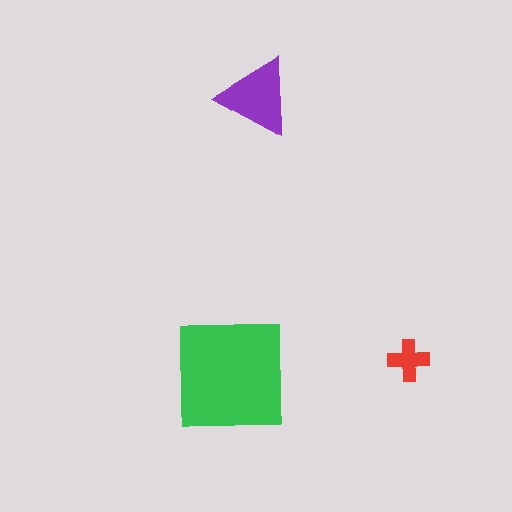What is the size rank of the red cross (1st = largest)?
3rd.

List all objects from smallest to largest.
The red cross, the purple triangle, the green square.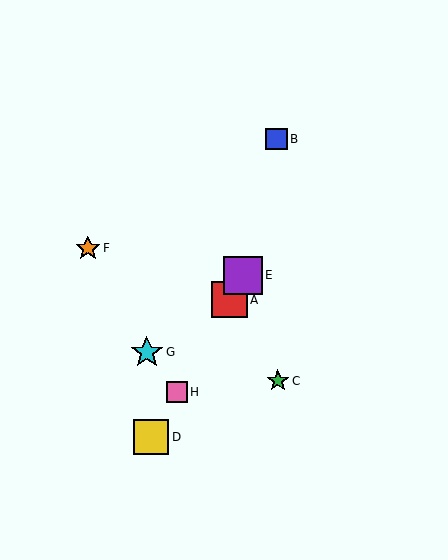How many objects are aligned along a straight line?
4 objects (A, D, E, H) are aligned along a straight line.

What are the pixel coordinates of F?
Object F is at (88, 248).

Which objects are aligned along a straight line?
Objects A, D, E, H are aligned along a straight line.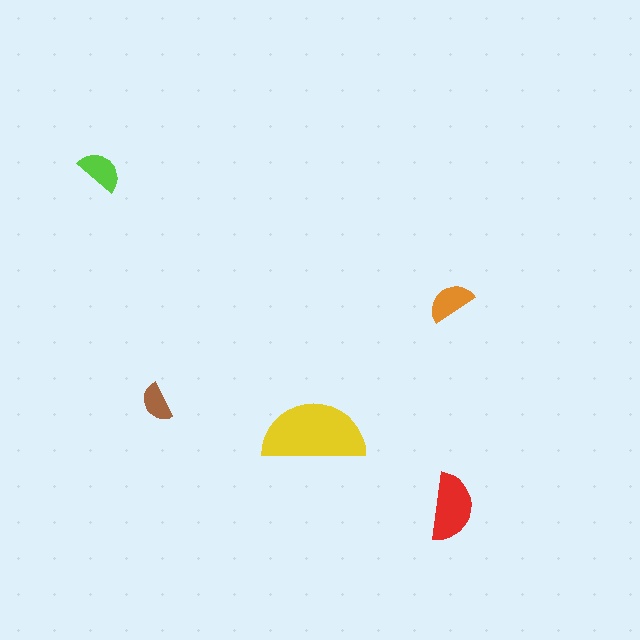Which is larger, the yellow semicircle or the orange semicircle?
The yellow one.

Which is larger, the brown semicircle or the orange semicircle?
The orange one.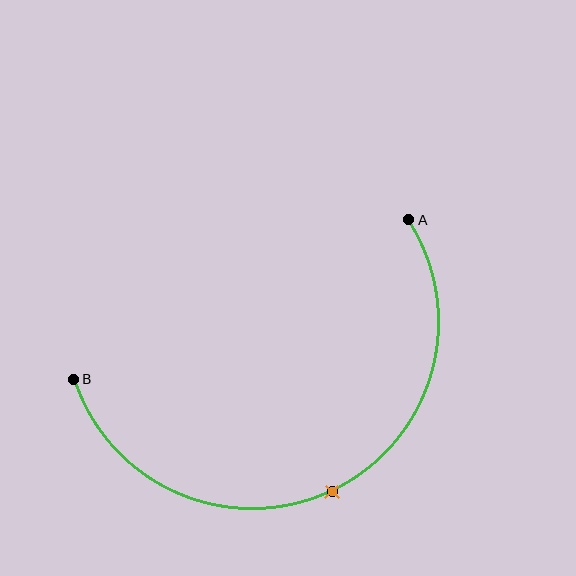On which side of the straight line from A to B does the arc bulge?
The arc bulges below the straight line connecting A and B.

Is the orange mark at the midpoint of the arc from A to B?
Yes. The orange mark lies on the arc at equal arc-length from both A and B — it is the arc midpoint.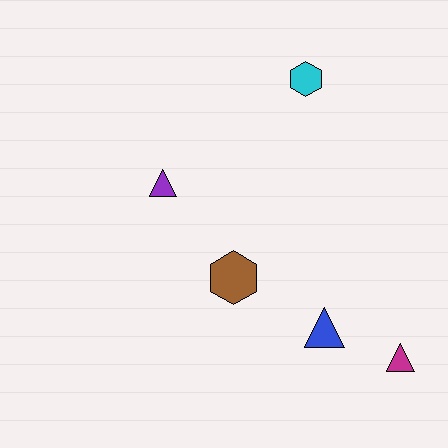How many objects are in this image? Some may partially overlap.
There are 5 objects.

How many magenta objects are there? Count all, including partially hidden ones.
There is 1 magenta object.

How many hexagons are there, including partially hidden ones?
There are 2 hexagons.